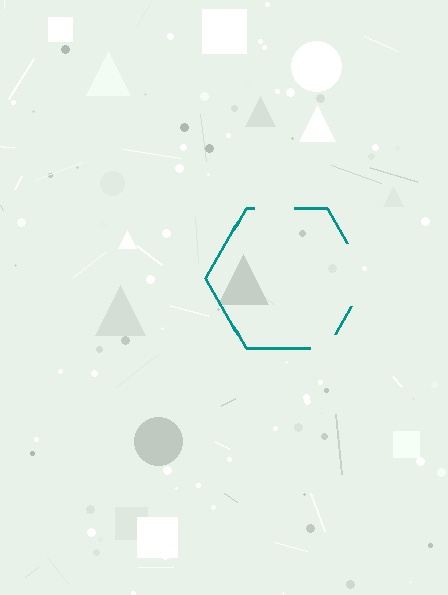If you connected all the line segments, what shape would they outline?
They would outline a hexagon.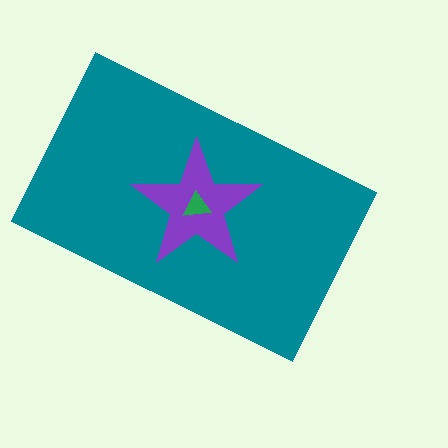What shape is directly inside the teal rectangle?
The purple star.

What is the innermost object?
The green triangle.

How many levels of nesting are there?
3.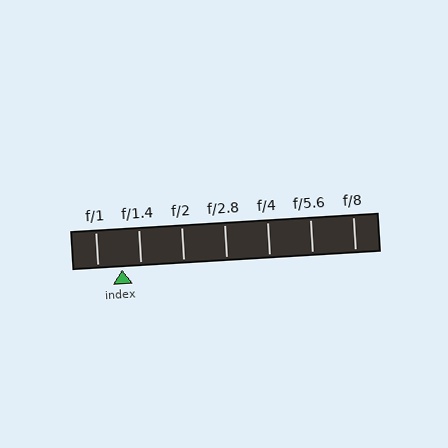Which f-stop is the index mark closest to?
The index mark is closest to f/1.4.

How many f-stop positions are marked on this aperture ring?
There are 7 f-stop positions marked.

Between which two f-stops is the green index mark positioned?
The index mark is between f/1 and f/1.4.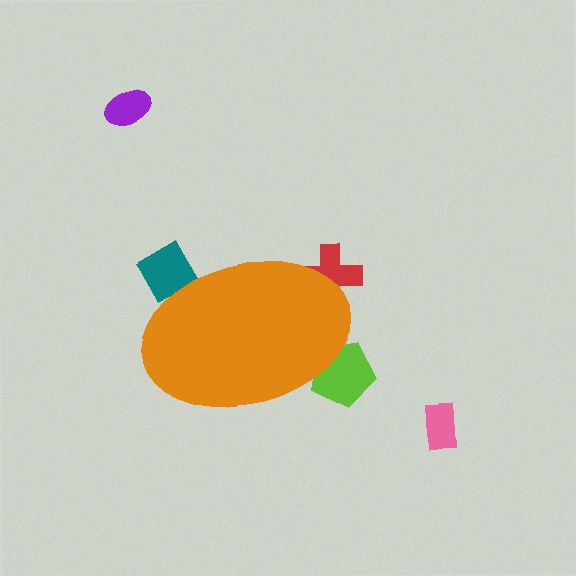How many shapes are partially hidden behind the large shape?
3 shapes are partially hidden.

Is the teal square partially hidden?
Yes, the teal square is partially hidden behind the orange ellipse.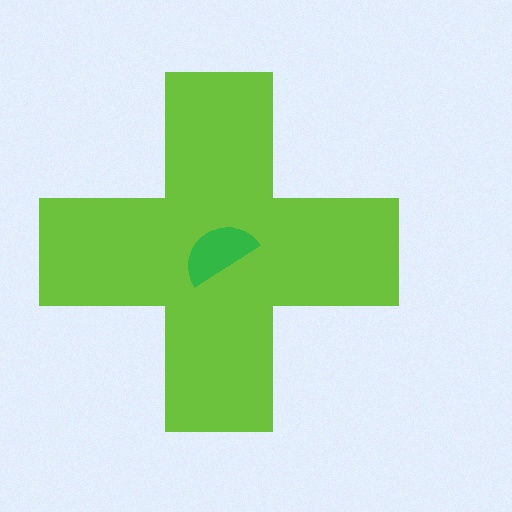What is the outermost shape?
The lime cross.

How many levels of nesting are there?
2.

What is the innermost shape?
The green semicircle.